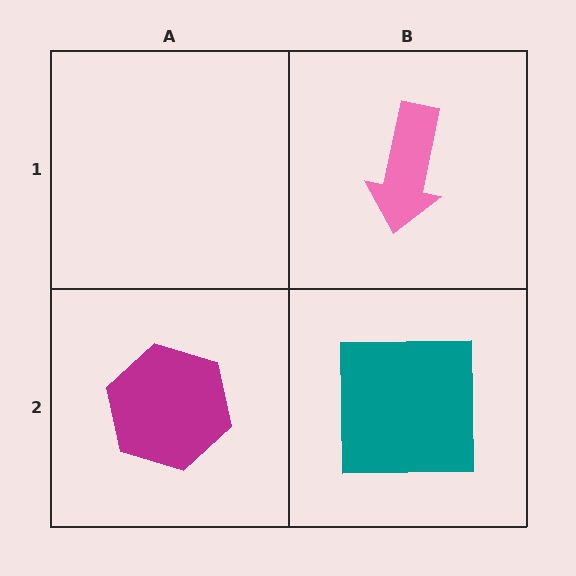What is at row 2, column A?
A magenta hexagon.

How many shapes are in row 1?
1 shape.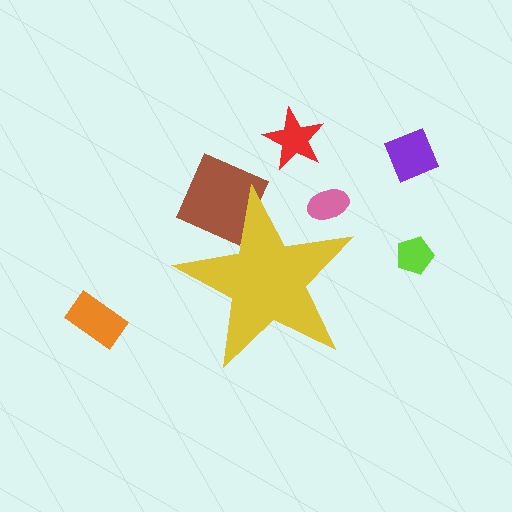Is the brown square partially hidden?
Yes, the brown square is partially hidden behind the yellow star.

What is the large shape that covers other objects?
A yellow star.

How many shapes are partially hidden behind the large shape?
2 shapes are partially hidden.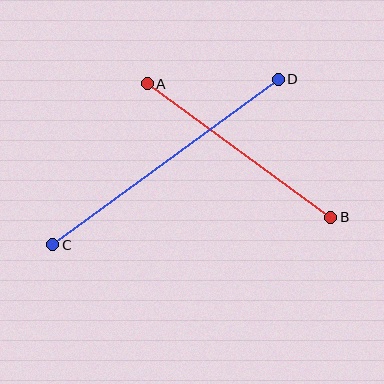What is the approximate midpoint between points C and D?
The midpoint is at approximately (166, 162) pixels.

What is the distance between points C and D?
The distance is approximately 280 pixels.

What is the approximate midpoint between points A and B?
The midpoint is at approximately (239, 150) pixels.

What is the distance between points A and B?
The distance is approximately 227 pixels.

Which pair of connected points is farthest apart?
Points C and D are farthest apart.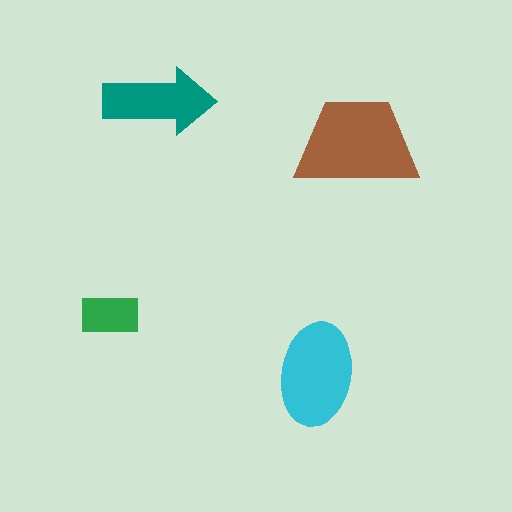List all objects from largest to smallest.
The brown trapezoid, the cyan ellipse, the teal arrow, the green rectangle.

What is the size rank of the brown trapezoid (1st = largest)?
1st.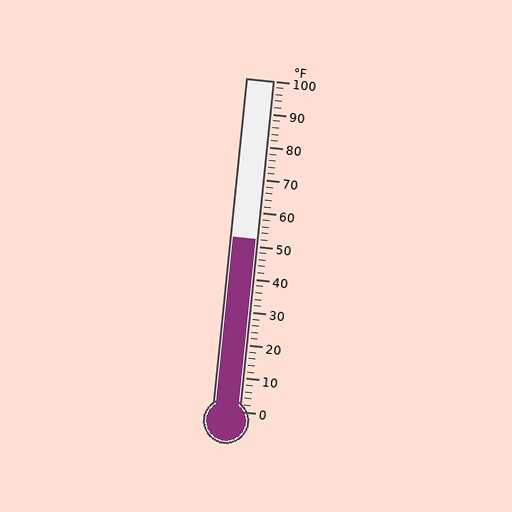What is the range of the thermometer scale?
The thermometer scale ranges from 0°F to 100°F.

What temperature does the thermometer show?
The thermometer shows approximately 52°F.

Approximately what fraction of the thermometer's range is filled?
The thermometer is filled to approximately 50% of its range.